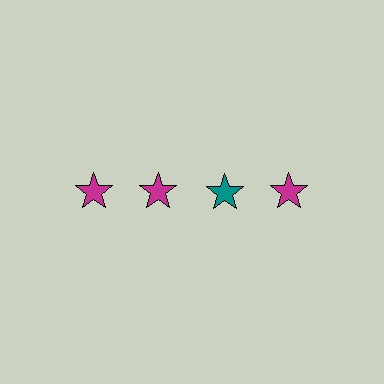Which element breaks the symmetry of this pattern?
The teal star in the top row, center column breaks the symmetry. All other shapes are magenta stars.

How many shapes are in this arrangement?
There are 4 shapes arranged in a grid pattern.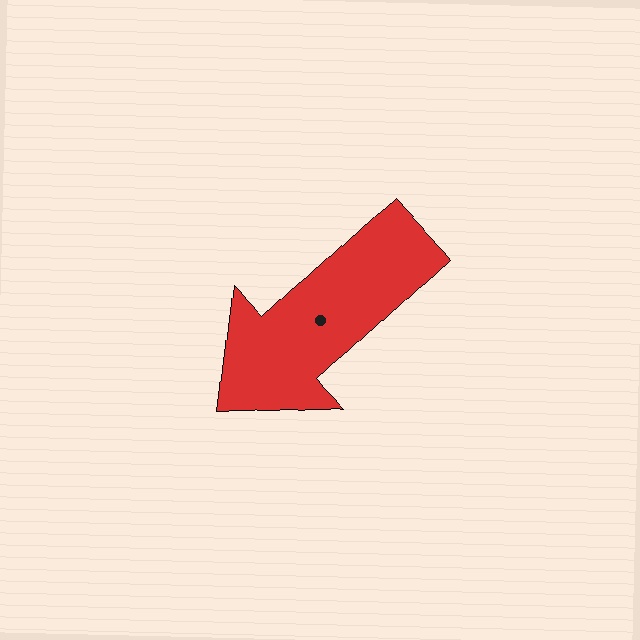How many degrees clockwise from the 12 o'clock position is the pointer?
Approximately 227 degrees.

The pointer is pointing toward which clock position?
Roughly 8 o'clock.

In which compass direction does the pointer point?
Southwest.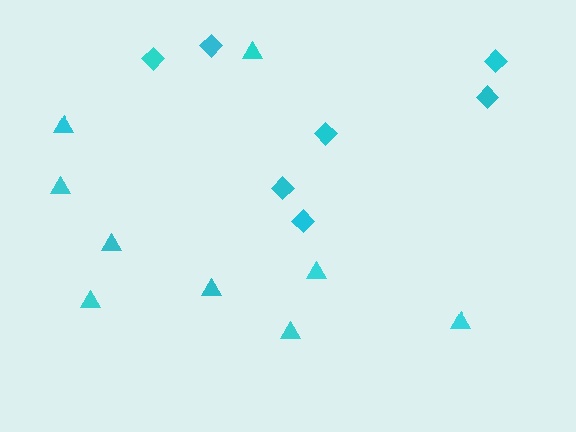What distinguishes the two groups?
There are 2 groups: one group of triangles (9) and one group of diamonds (7).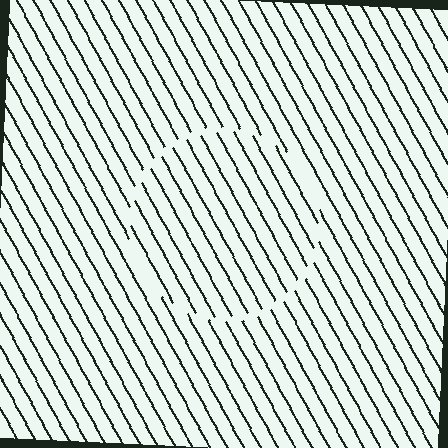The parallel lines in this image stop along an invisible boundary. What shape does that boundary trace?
An illusory circle. The interior of the shape contains the same grating, shifted by half a period — the contour is defined by the phase discontinuity where line-ends from the inner and outer gratings abut.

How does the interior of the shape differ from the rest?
The interior of the shape contains the same grating, shifted by half a period — the contour is defined by the phase discontinuity where line-ends from the inner and outer gratings abut.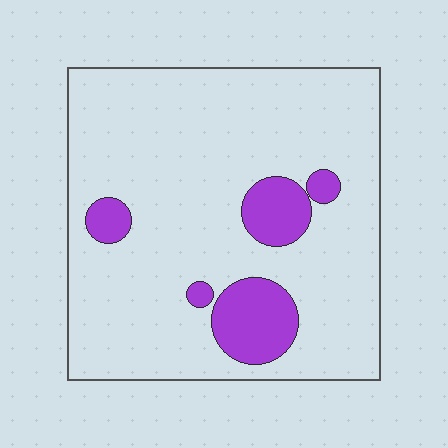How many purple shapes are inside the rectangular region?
5.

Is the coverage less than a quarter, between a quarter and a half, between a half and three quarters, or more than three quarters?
Less than a quarter.